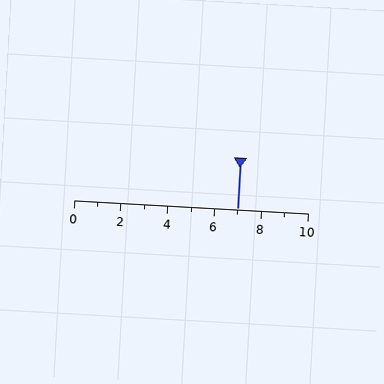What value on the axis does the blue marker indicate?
The marker indicates approximately 7.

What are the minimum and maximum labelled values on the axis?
The axis runs from 0 to 10.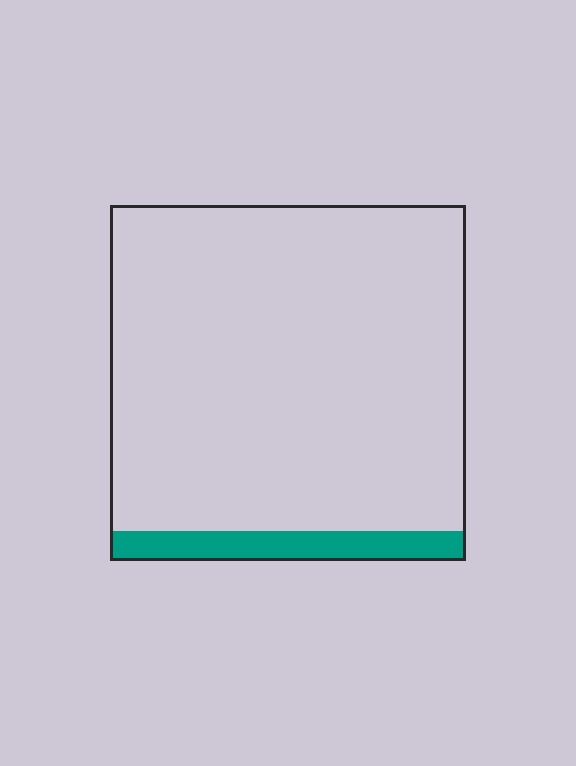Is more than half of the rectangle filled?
No.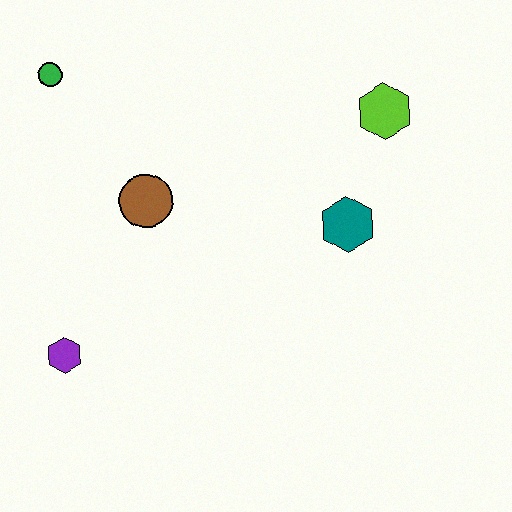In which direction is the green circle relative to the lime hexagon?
The green circle is to the left of the lime hexagon.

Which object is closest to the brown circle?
The green circle is closest to the brown circle.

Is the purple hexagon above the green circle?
No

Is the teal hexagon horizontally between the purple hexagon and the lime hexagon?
Yes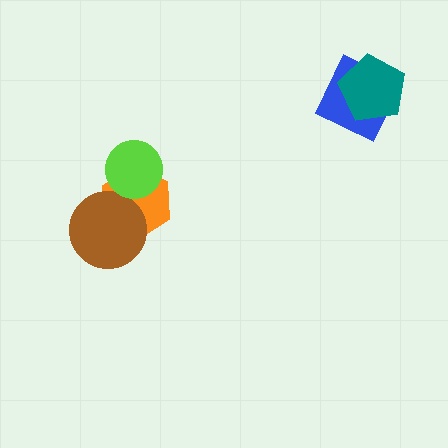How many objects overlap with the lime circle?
1 object overlaps with the lime circle.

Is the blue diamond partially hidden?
Yes, it is partially covered by another shape.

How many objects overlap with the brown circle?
1 object overlaps with the brown circle.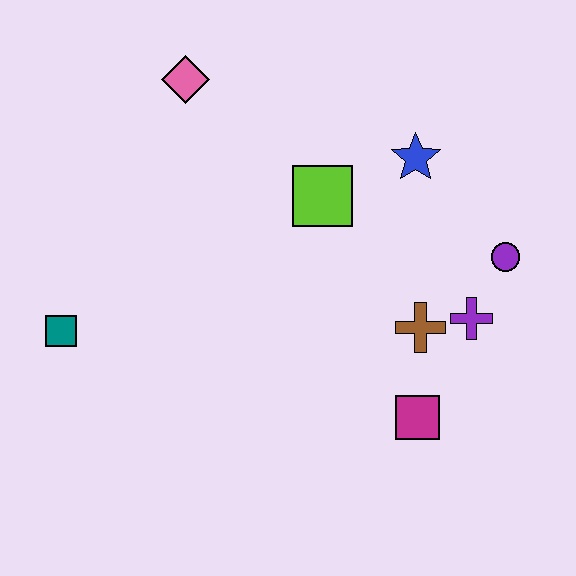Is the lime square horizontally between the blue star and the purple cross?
No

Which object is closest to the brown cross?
The purple cross is closest to the brown cross.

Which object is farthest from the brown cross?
The teal square is farthest from the brown cross.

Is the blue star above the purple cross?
Yes